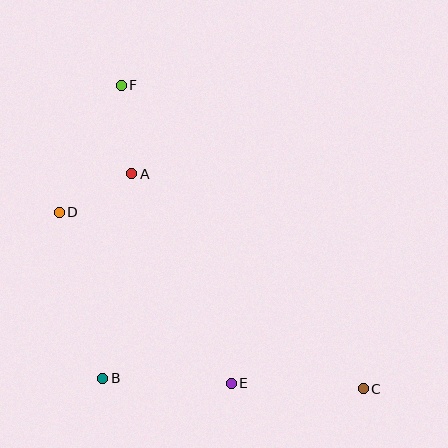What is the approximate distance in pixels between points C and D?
The distance between C and D is approximately 352 pixels.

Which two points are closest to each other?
Points A and D are closest to each other.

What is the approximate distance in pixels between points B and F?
The distance between B and F is approximately 294 pixels.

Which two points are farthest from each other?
Points C and F are farthest from each other.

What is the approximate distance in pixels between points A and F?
The distance between A and F is approximately 89 pixels.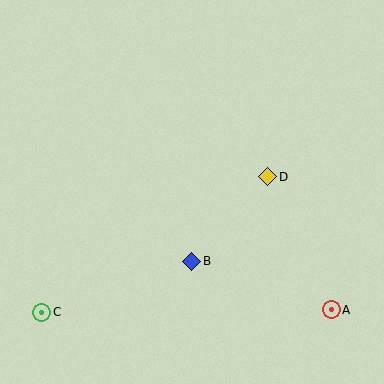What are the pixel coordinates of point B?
Point B is at (192, 261).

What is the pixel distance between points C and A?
The distance between C and A is 290 pixels.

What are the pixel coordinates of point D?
Point D is at (268, 177).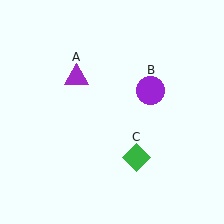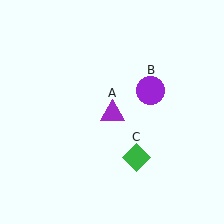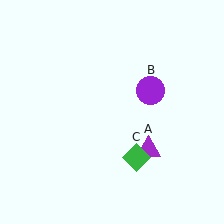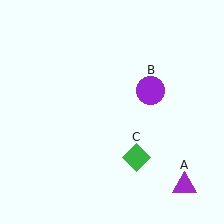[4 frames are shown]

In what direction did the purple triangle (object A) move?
The purple triangle (object A) moved down and to the right.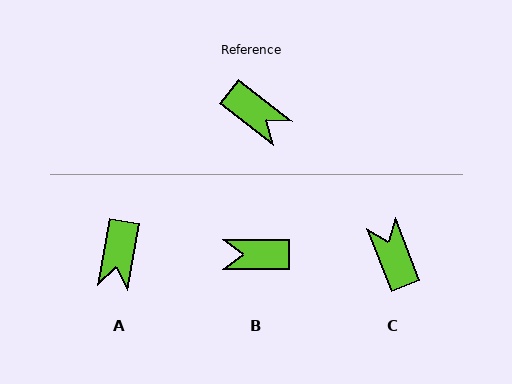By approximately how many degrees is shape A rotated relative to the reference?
Approximately 61 degrees clockwise.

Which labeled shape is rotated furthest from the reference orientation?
C, about 150 degrees away.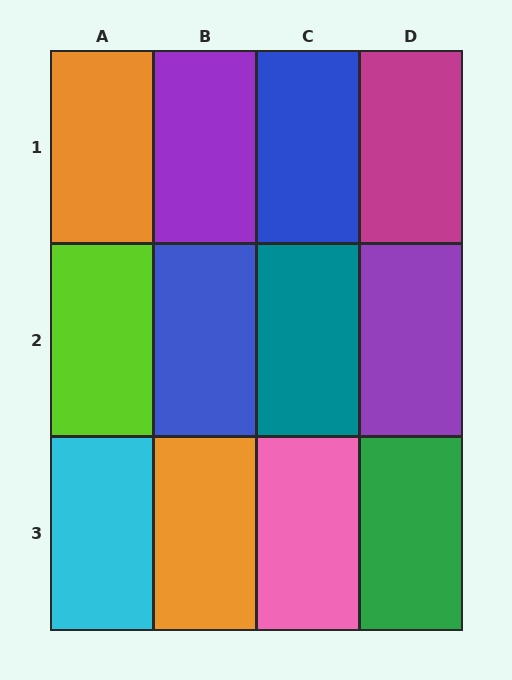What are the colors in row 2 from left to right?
Lime, blue, teal, purple.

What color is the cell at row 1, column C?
Blue.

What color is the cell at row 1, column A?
Orange.